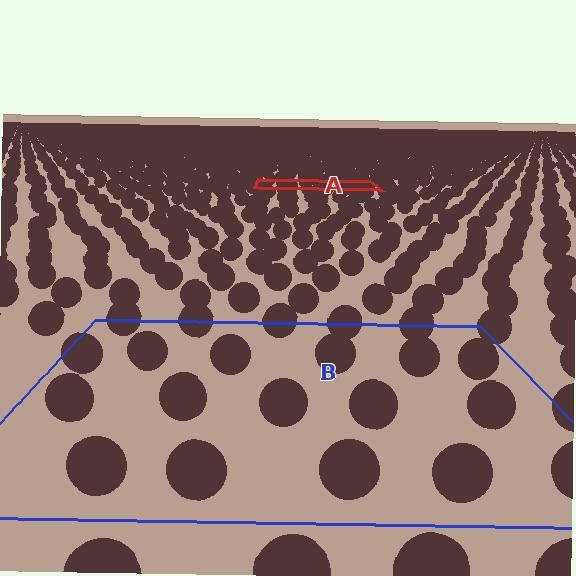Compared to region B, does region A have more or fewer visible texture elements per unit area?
Region A has more texture elements per unit area — they are packed more densely because it is farther away.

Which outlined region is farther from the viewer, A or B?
Region A is farther from the viewer — the texture elements inside it appear smaller and more densely packed.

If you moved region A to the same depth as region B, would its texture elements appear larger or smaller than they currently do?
They would appear larger. At a closer depth, the same texture elements are projected at a bigger on-screen size.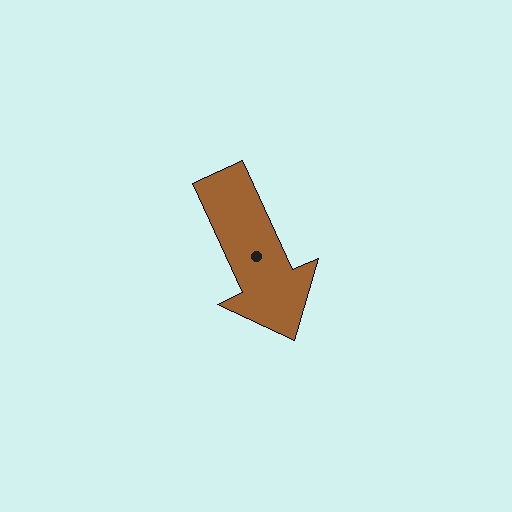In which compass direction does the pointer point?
Southeast.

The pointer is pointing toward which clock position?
Roughly 5 o'clock.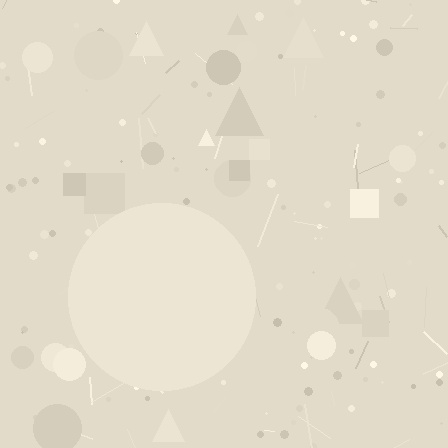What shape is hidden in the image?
A circle is hidden in the image.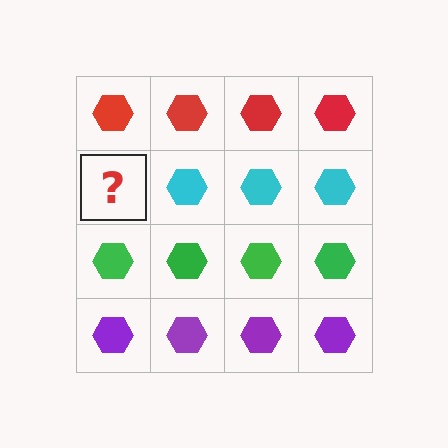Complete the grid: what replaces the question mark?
The question mark should be replaced with a cyan hexagon.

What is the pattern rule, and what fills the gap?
The rule is that each row has a consistent color. The gap should be filled with a cyan hexagon.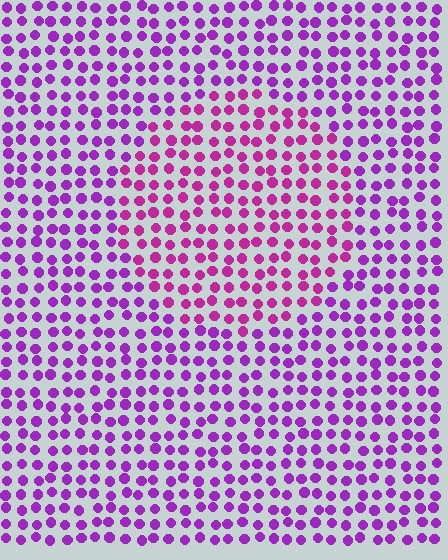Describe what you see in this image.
The image is filled with small purple elements in a uniform arrangement. A circle-shaped region is visible where the elements are tinted to a slightly different hue, forming a subtle color boundary.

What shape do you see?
I see a circle.